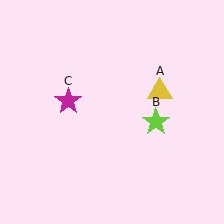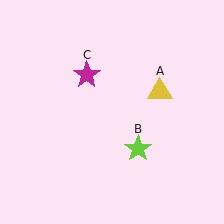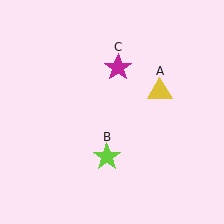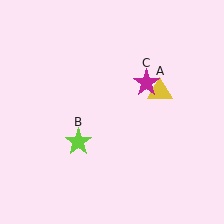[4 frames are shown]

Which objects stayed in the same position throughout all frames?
Yellow triangle (object A) remained stationary.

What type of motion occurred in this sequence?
The lime star (object B), magenta star (object C) rotated clockwise around the center of the scene.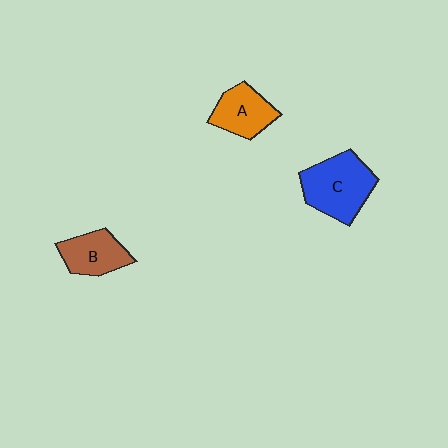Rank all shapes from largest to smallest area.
From largest to smallest: C (blue), A (orange), B (brown).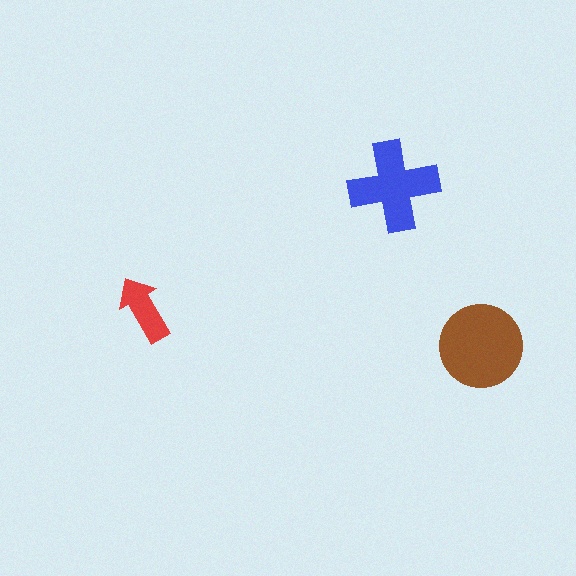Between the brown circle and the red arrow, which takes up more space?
The brown circle.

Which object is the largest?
The brown circle.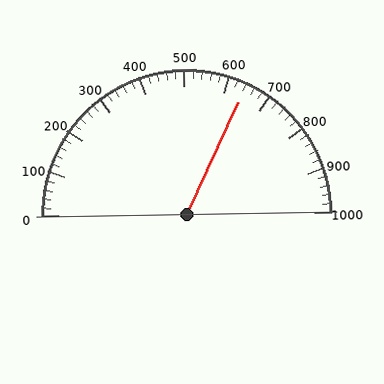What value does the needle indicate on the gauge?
The needle indicates approximately 640.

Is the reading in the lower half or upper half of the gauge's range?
The reading is in the upper half of the range (0 to 1000).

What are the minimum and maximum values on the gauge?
The gauge ranges from 0 to 1000.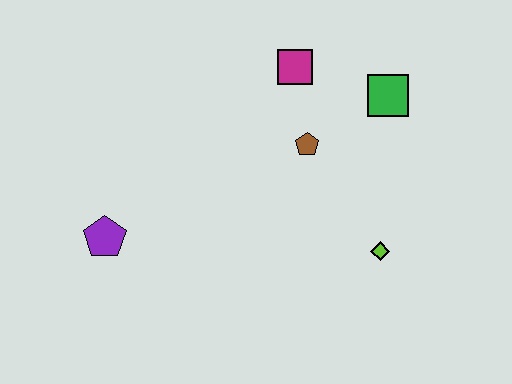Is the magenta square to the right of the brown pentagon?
No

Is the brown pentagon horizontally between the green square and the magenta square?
Yes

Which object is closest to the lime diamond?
The brown pentagon is closest to the lime diamond.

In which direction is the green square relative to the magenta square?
The green square is to the right of the magenta square.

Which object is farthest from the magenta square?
The purple pentagon is farthest from the magenta square.